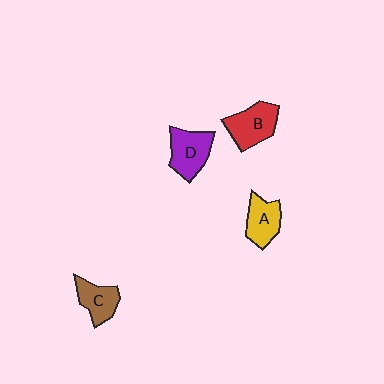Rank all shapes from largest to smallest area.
From largest to smallest: B (red), D (purple), A (yellow), C (brown).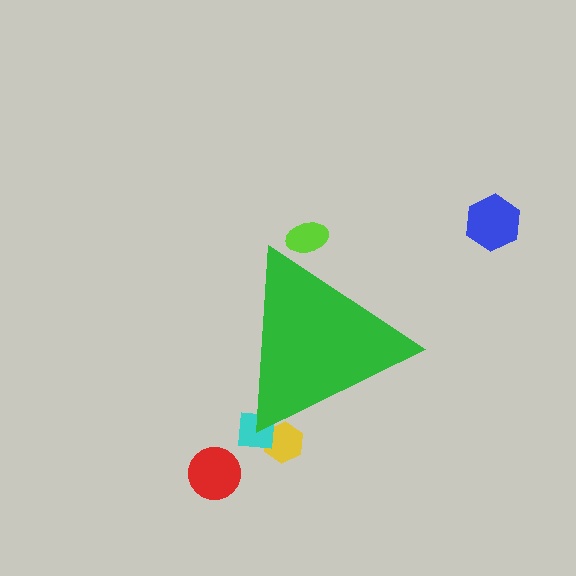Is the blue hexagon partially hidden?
No, the blue hexagon is fully visible.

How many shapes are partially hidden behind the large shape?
3 shapes are partially hidden.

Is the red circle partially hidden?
No, the red circle is fully visible.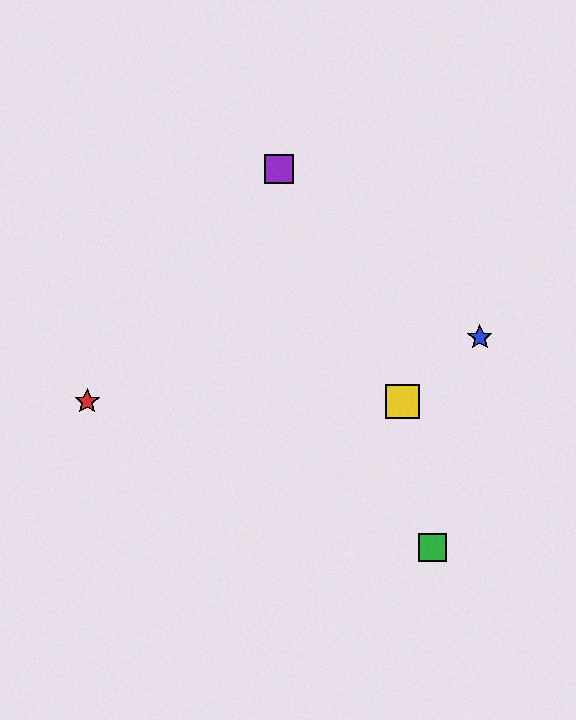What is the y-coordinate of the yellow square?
The yellow square is at y≈401.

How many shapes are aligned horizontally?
2 shapes (the red star, the yellow square) are aligned horizontally.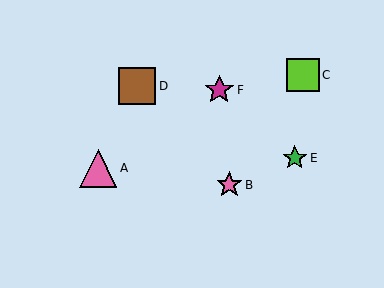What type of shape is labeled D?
Shape D is a brown square.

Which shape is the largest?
The pink triangle (labeled A) is the largest.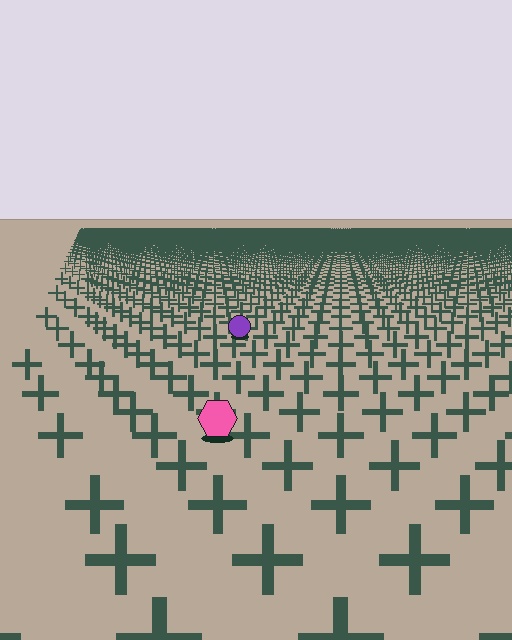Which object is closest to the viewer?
The pink hexagon is closest. The texture marks near it are larger and more spread out.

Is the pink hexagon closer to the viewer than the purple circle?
Yes. The pink hexagon is closer — you can tell from the texture gradient: the ground texture is coarser near it.